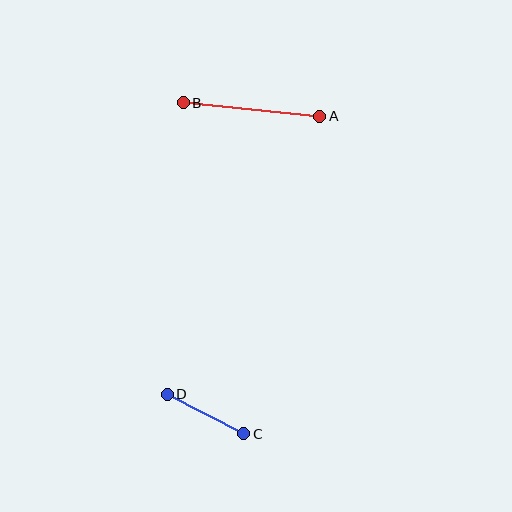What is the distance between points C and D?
The distance is approximately 86 pixels.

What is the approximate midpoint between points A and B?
The midpoint is at approximately (251, 110) pixels.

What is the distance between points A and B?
The distance is approximately 137 pixels.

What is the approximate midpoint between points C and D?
The midpoint is at approximately (205, 414) pixels.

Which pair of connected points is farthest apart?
Points A and B are farthest apart.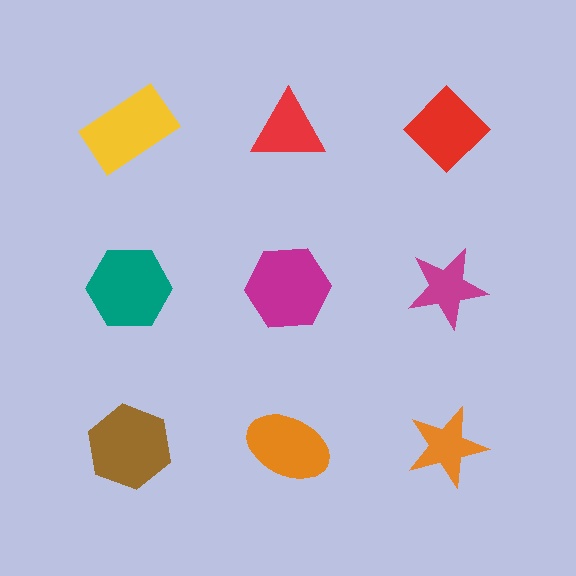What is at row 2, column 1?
A teal hexagon.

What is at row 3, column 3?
An orange star.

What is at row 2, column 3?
A magenta star.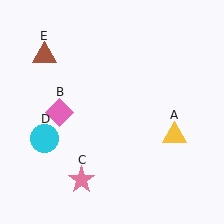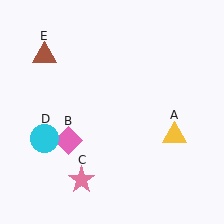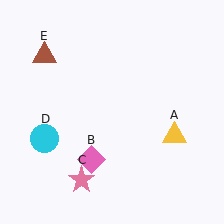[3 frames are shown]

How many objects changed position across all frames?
1 object changed position: pink diamond (object B).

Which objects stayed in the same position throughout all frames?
Yellow triangle (object A) and pink star (object C) and cyan circle (object D) and brown triangle (object E) remained stationary.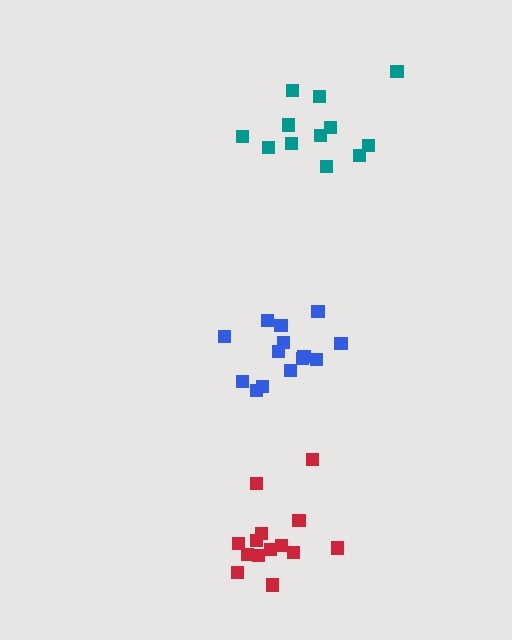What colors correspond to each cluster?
The clusters are colored: red, blue, teal.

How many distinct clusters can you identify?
There are 3 distinct clusters.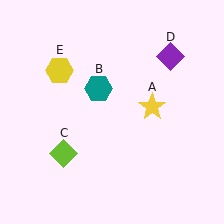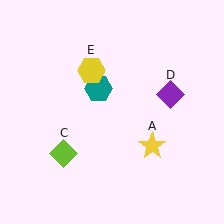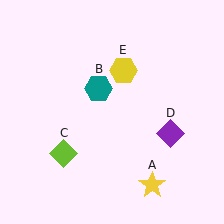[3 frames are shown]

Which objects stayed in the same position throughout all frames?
Teal hexagon (object B) and lime diamond (object C) remained stationary.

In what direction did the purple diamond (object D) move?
The purple diamond (object D) moved down.